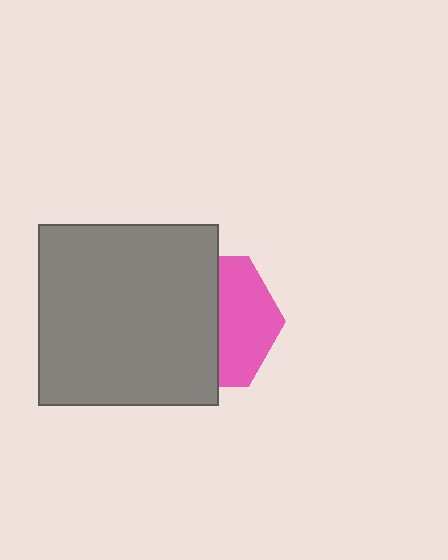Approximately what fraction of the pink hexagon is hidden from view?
Roughly 58% of the pink hexagon is hidden behind the gray square.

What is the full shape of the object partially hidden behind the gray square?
The partially hidden object is a pink hexagon.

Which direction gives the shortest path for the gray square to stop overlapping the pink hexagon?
Moving left gives the shortest separation.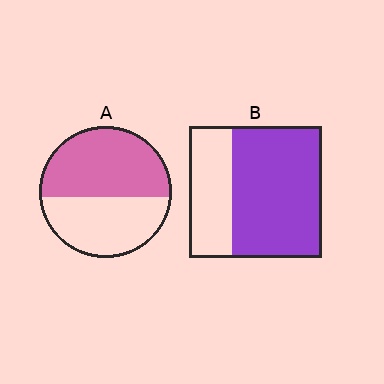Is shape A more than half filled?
Yes.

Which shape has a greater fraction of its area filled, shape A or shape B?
Shape B.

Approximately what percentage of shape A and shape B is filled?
A is approximately 55% and B is approximately 70%.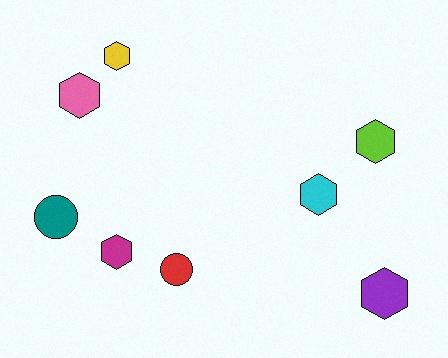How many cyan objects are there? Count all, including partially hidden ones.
There is 1 cyan object.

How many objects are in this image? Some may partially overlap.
There are 8 objects.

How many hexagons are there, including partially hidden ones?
There are 6 hexagons.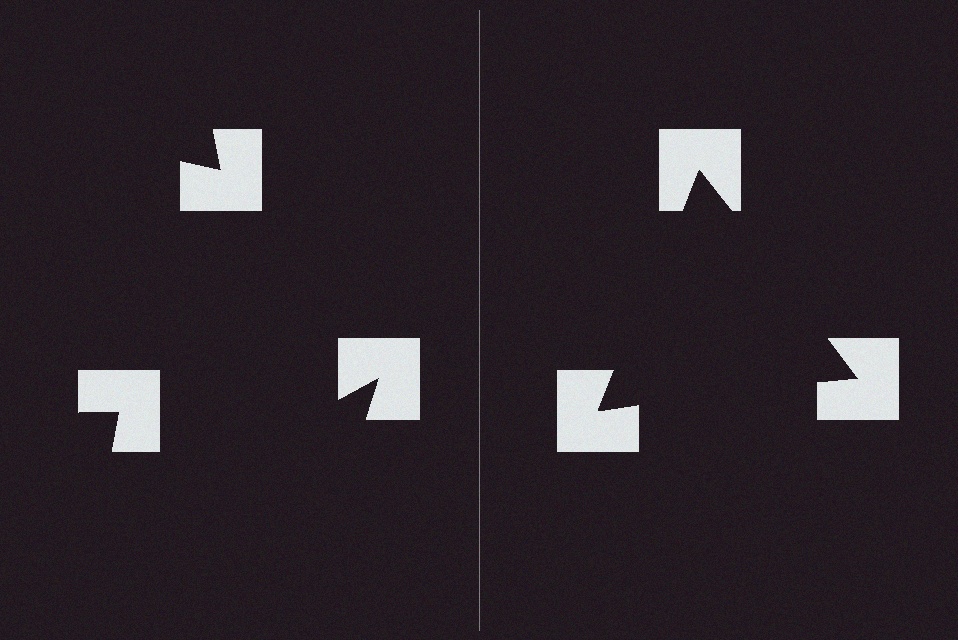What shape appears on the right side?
An illusory triangle.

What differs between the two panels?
The notched squares are positioned identically on both sides; only the wedge orientations differ. On the right they align to a triangle; on the left they are misaligned.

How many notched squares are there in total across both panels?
6 — 3 on each side.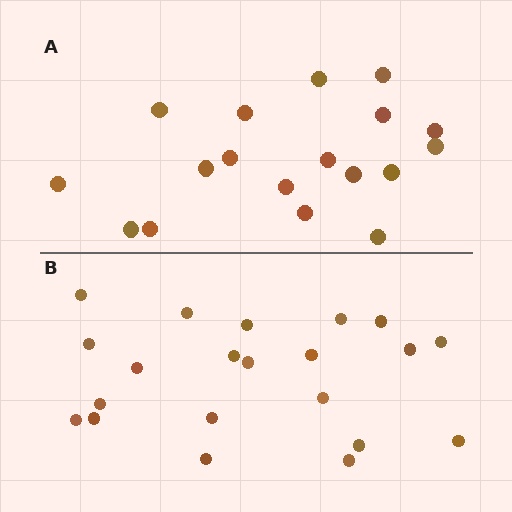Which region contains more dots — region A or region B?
Region B (the bottom region) has more dots.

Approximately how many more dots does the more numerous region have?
Region B has just a few more — roughly 2 or 3 more dots than region A.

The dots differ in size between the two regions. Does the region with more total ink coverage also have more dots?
No. Region A has more total ink coverage because its dots are larger, but region B actually contains more individual dots. Total area can be misleading — the number of items is what matters here.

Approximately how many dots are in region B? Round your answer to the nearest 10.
About 20 dots. (The exact count is 21, which rounds to 20.)